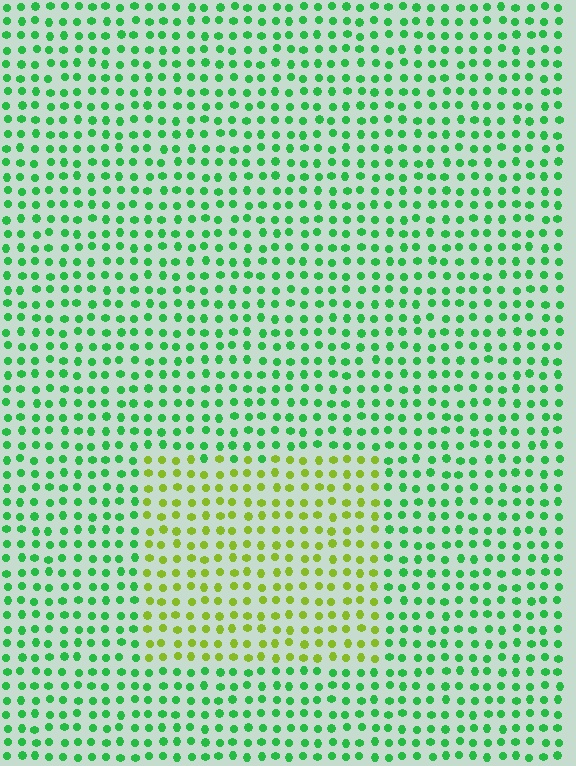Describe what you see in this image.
The image is filled with small green elements in a uniform arrangement. A rectangle-shaped region is visible where the elements are tinted to a slightly different hue, forming a subtle color boundary.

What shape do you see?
I see a rectangle.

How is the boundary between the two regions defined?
The boundary is defined purely by a slight shift in hue (about 50 degrees). Spacing, size, and orientation are identical on both sides.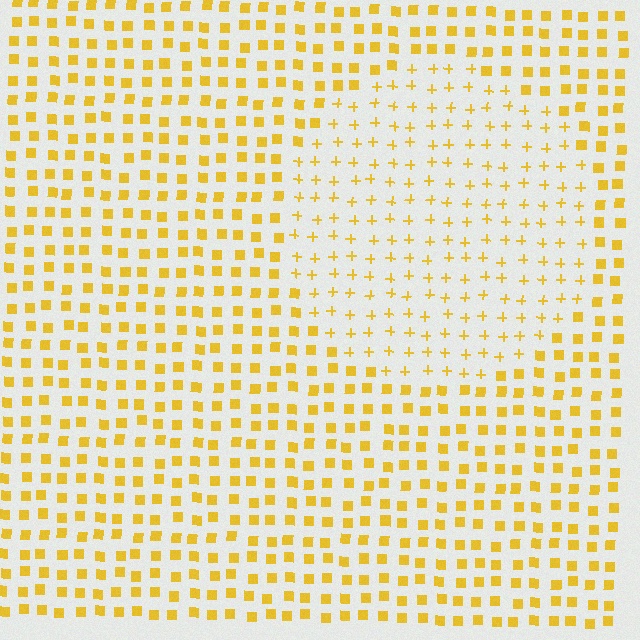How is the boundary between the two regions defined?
The boundary is defined by a change in element shape: plus signs inside vs. squares outside. All elements share the same color and spacing.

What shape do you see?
I see a circle.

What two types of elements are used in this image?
The image uses plus signs inside the circle region and squares outside it.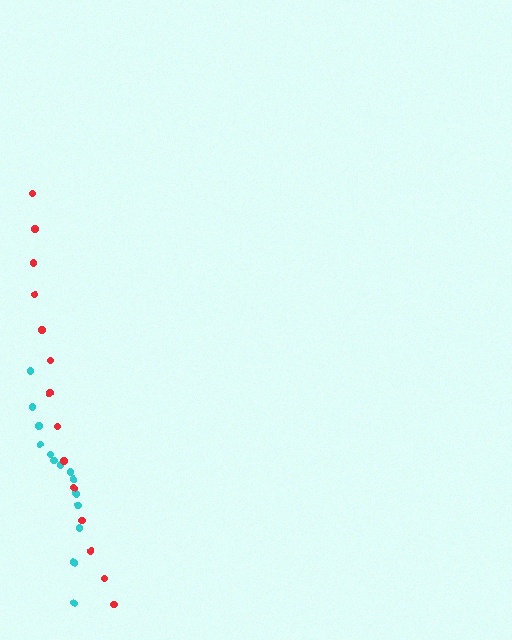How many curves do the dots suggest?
There are 2 distinct paths.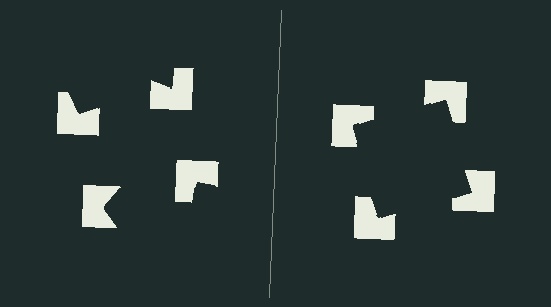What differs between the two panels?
The notched squares are positioned identically on both sides; only the wedge orientations differ. On the right they align to a square; on the left they are misaligned.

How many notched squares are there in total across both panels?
8 — 4 on each side.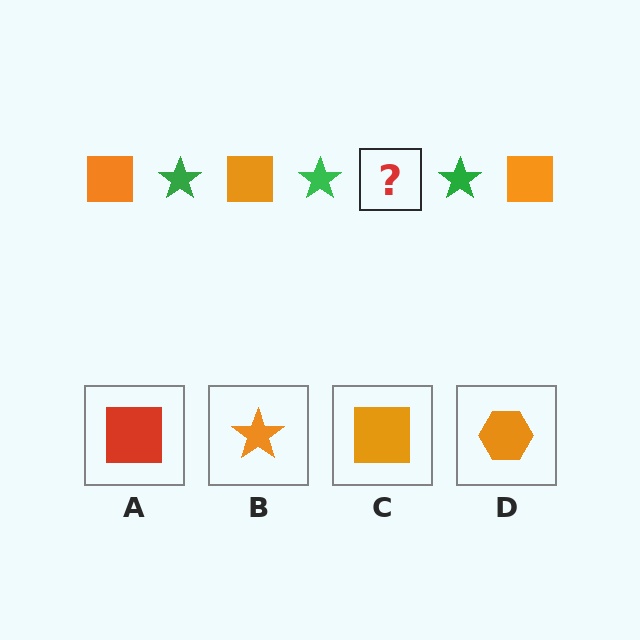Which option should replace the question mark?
Option C.